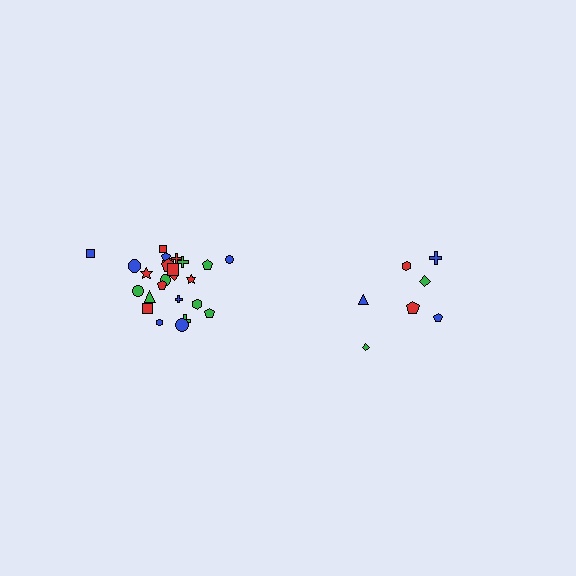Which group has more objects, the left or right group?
The left group.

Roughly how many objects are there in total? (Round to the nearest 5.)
Roughly 30 objects in total.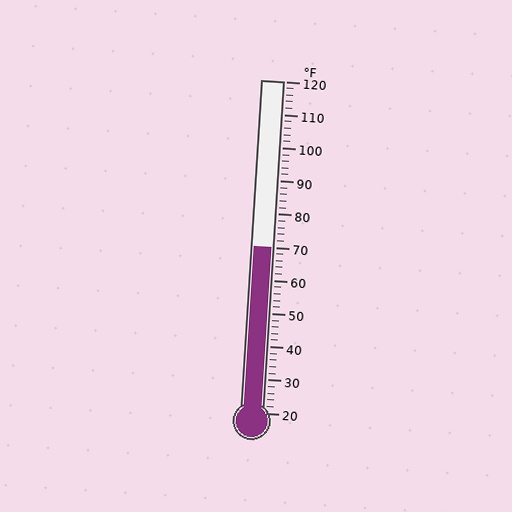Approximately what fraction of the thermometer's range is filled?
The thermometer is filled to approximately 50% of its range.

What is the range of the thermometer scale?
The thermometer scale ranges from 20°F to 120°F.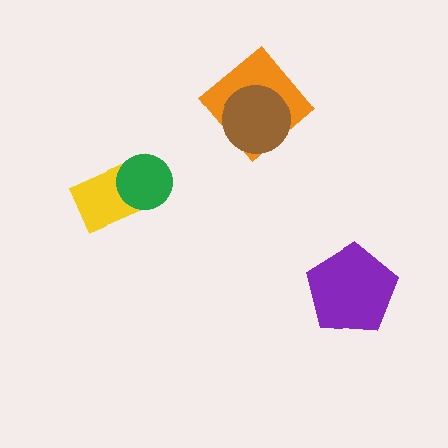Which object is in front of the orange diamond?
The brown circle is in front of the orange diamond.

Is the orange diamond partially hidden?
Yes, it is partially covered by another shape.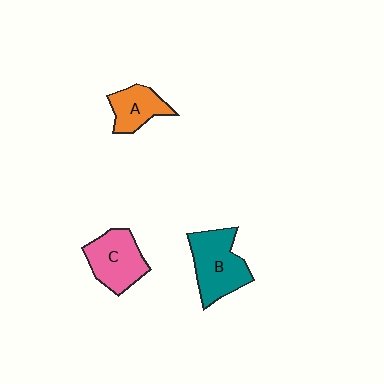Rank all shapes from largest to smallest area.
From largest to smallest: B (teal), C (pink), A (orange).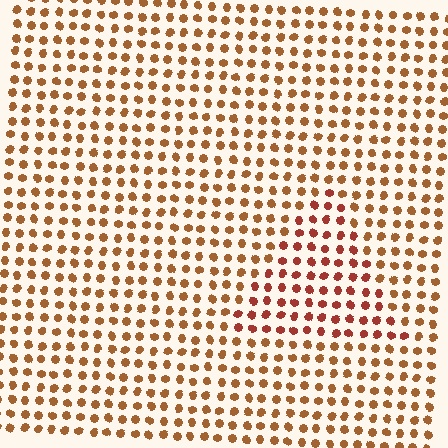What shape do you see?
I see a triangle.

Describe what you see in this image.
The image is filled with small brown elements in a uniform arrangement. A triangle-shaped region is visible where the elements are tinted to a slightly different hue, forming a subtle color boundary.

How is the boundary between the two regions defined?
The boundary is defined purely by a slight shift in hue (about 23 degrees). Spacing, size, and orientation are identical on both sides.